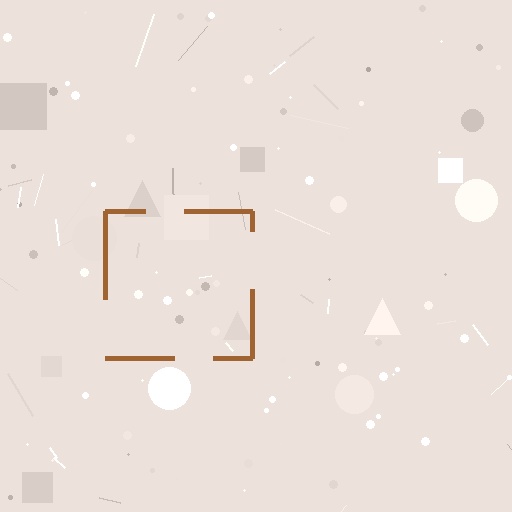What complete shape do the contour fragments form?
The contour fragments form a square.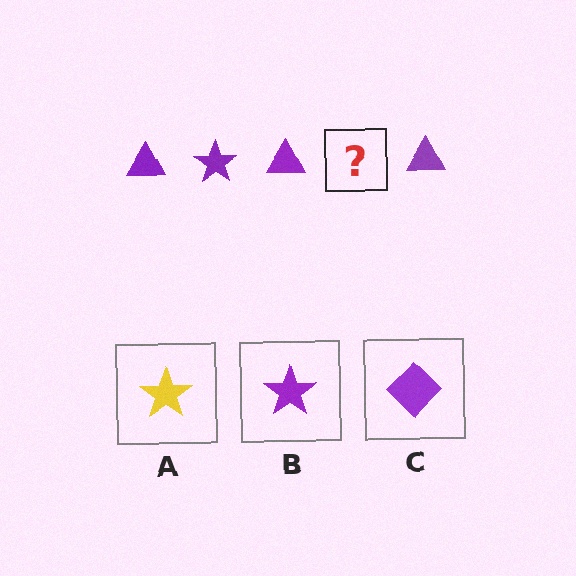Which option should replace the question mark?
Option B.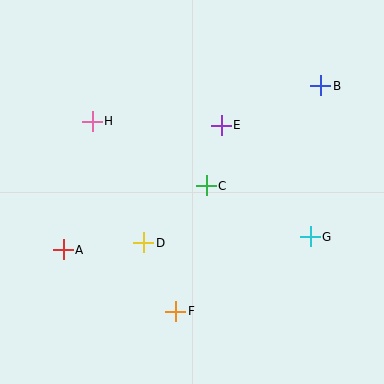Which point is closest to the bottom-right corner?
Point G is closest to the bottom-right corner.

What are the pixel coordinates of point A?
Point A is at (63, 250).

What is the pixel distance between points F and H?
The distance between F and H is 208 pixels.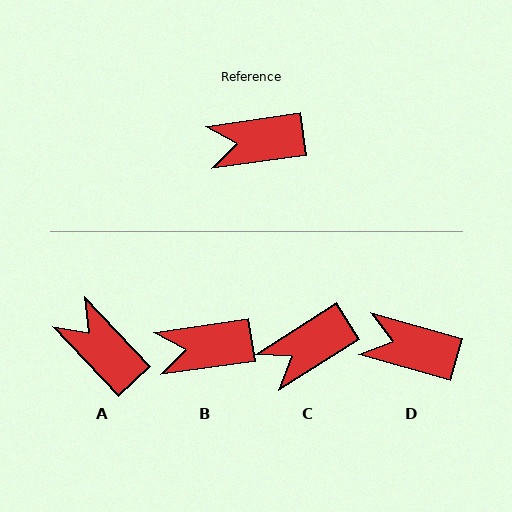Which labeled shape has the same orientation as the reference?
B.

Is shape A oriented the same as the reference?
No, it is off by about 55 degrees.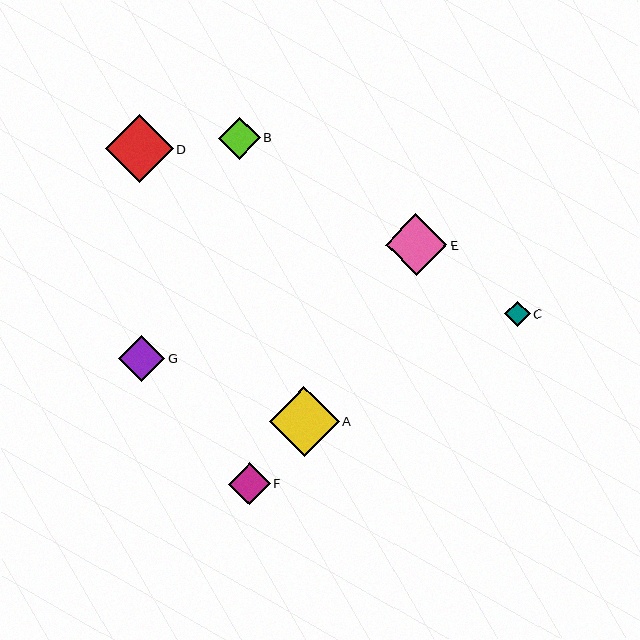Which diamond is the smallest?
Diamond C is the smallest with a size of approximately 26 pixels.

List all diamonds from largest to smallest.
From largest to smallest: A, D, E, G, B, F, C.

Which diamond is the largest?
Diamond A is the largest with a size of approximately 70 pixels.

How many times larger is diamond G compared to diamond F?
Diamond G is approximately 1.1 times the size of diamond F.